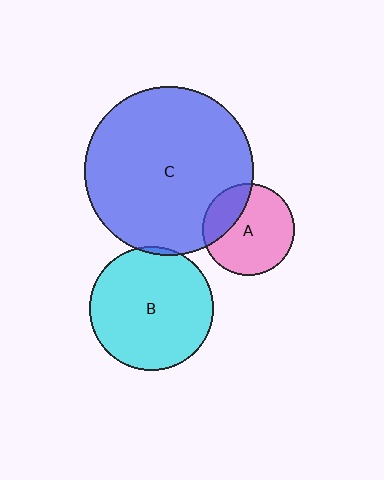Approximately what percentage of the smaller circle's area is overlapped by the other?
Approximately 25%.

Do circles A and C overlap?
Yes.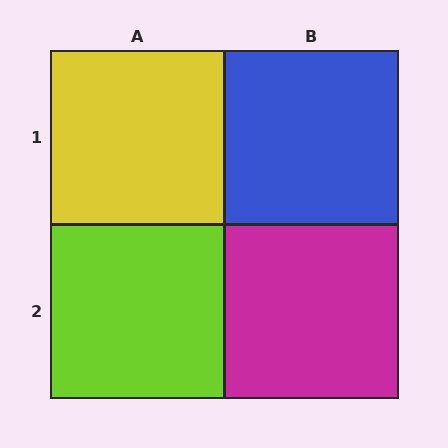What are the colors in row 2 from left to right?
Lime, magenta.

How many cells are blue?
1 cell is blue.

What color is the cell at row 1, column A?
Yellow.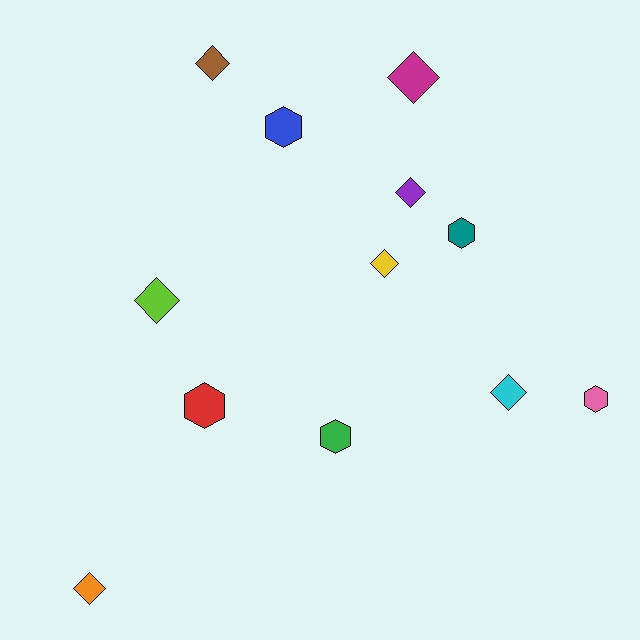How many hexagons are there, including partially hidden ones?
There are 5 hexagons.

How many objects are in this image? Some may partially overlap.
There are 12 objects.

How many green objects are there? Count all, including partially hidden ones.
There is 1 green object.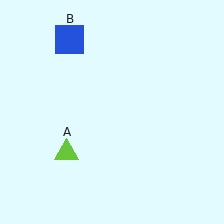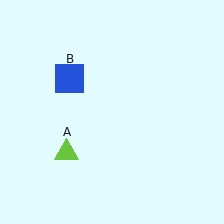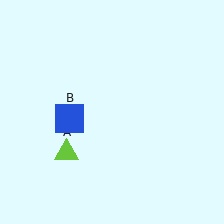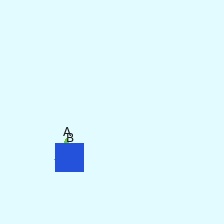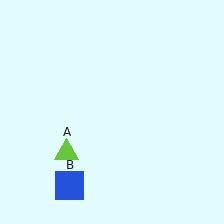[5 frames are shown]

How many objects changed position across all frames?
1 object changed position: blue square (object B).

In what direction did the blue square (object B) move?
The blue square (object B) moved down.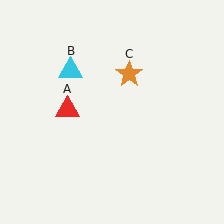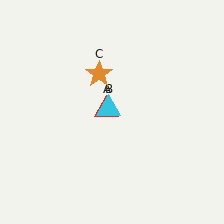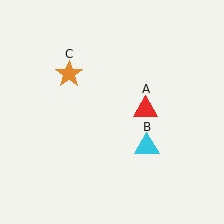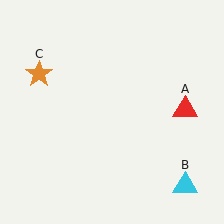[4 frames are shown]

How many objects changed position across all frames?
3 objects changed position: red triangle (object A), cyan triangle (object B), orange star (object C).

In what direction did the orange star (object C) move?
The orange star (object C) moved left.